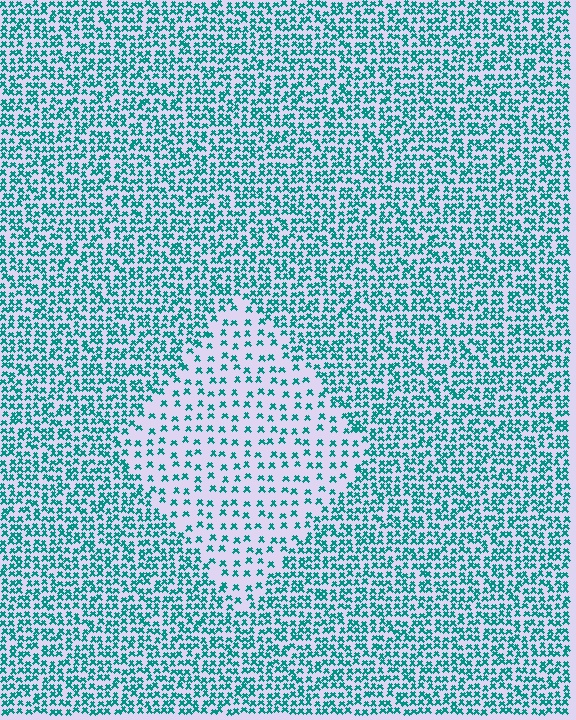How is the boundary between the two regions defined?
The boundary is defined by a change in element density (approximately 2.3x ratio). All elements are the same color, size, and shape.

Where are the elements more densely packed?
The elements are more densely packed outside the diamond boundary.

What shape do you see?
I see a diamond.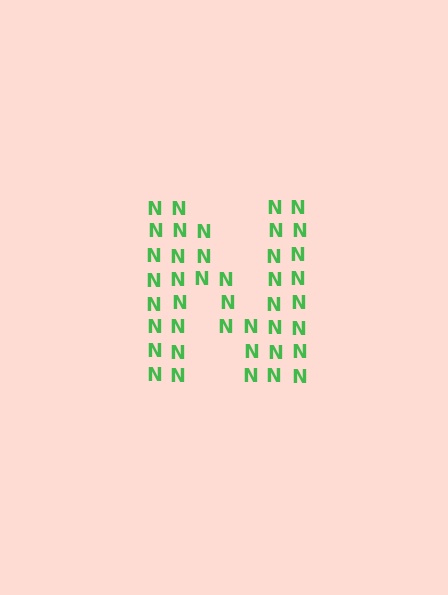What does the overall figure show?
The overall figure shows the letter N.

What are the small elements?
The small elements are letter N's.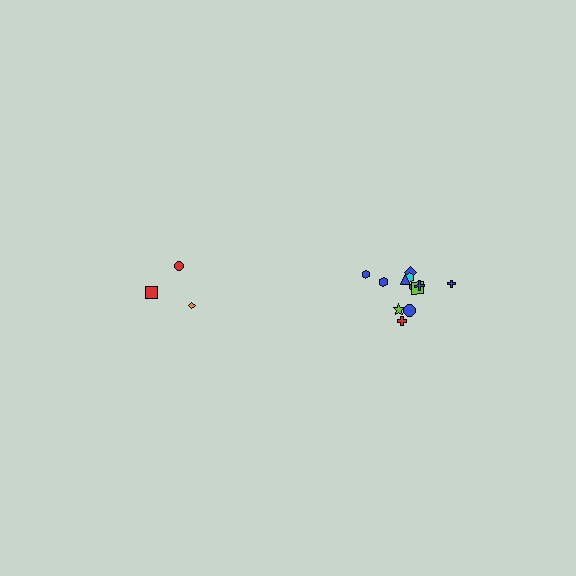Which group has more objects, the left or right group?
The right group.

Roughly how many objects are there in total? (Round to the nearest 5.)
Roughly 15 objects in total.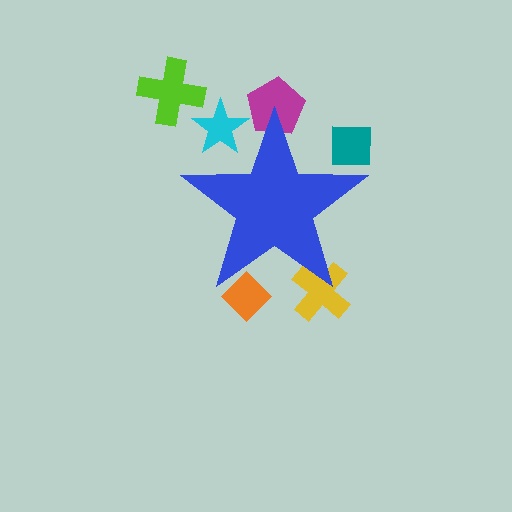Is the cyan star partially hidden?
Yes, the cyan star is partially hidden behind the blue star.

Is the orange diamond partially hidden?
Yes, the orange diamond is partially hidden behind the blue star.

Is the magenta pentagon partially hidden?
Yes, the magenta pentagon is partially hidden behind the blue star.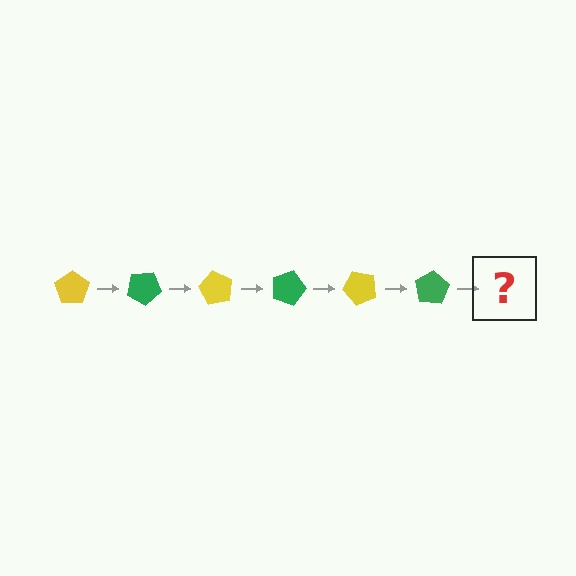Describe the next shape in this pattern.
It should be a yellow pentagon, rotated 180 degrees from the start.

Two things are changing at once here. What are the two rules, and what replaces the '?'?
The two rules are that it rotates 30 degrees each step and the color cycles through yellow and green. The '?' should be a yellow pentagon, rotated 180 degrees from the start.